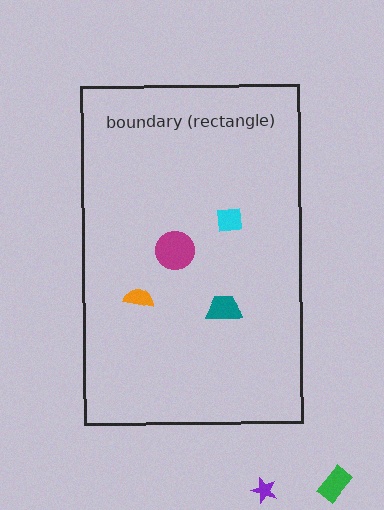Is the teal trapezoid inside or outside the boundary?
Inside.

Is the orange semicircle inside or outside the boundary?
Inside.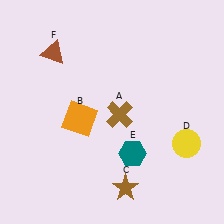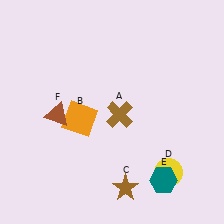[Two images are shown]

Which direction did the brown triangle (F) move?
The brown triangle (F) moved down.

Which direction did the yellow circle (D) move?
The yellow circle (D) moved down.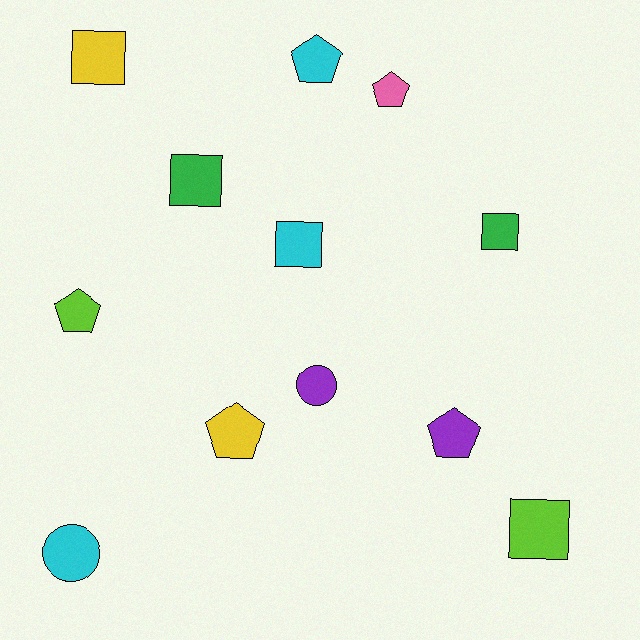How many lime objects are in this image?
There are 2 lime objects.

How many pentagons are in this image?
There are 5 pentagons.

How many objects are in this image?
There are 12 objects.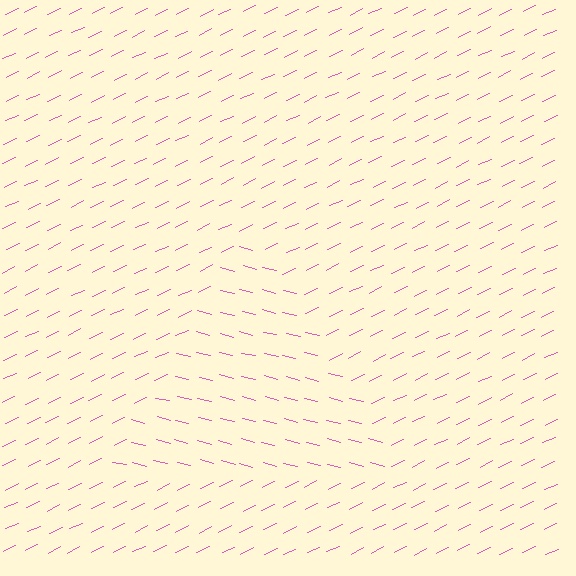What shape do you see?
I see a triangle.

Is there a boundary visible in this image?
Yes, there is a texture boundary formed by a change in line orientation.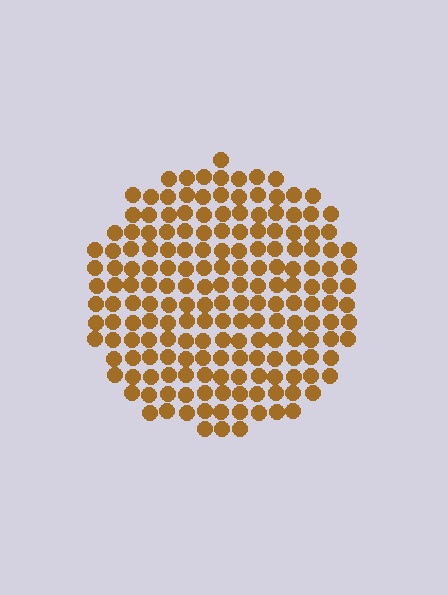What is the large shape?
The large shape is a circle.